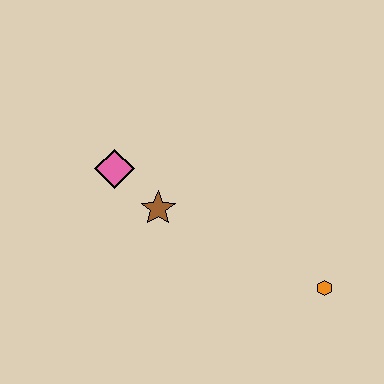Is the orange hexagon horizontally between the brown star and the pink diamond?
No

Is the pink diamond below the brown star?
No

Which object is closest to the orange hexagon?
The brown star is closest to the orange hexagon.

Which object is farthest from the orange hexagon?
The pink diamond is farthest from the orange hexagon.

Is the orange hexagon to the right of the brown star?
Yes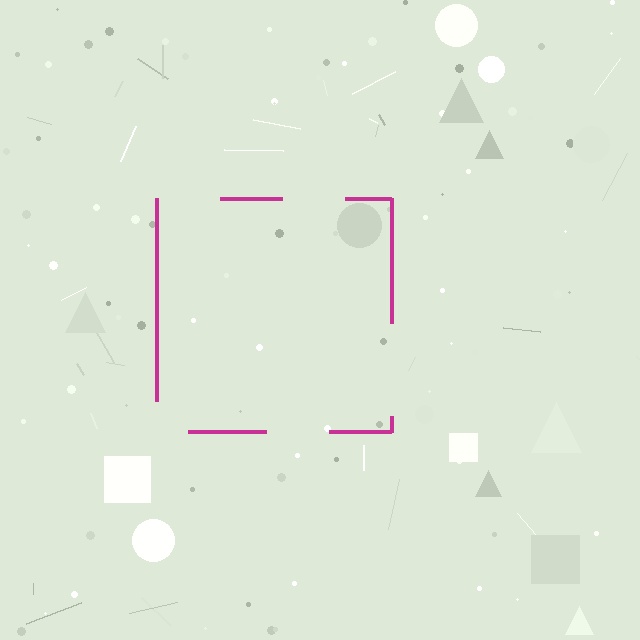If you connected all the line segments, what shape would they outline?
They would outline a square.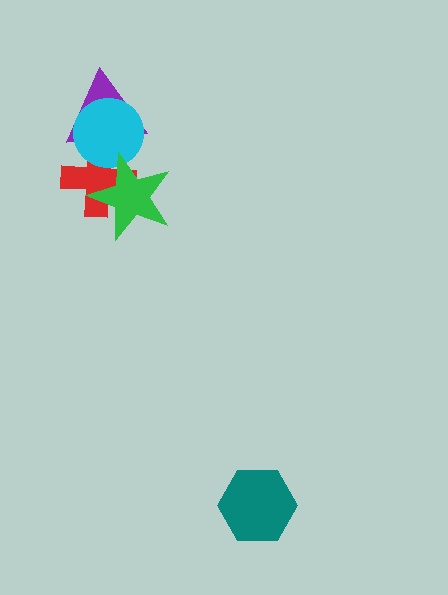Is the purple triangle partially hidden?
Yes, it is partially covered by another shape.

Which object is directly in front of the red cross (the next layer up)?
The cyan circle is directly in front of the red cross.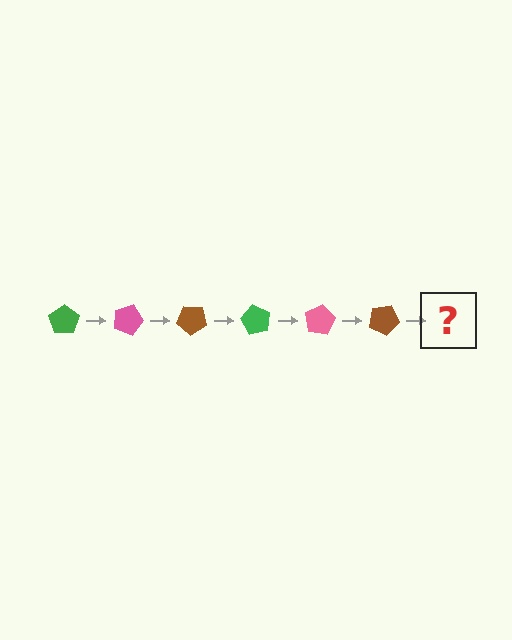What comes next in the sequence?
The next element should be a green pentagon, rotated 120 degrees from the start.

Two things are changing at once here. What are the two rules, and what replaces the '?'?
The two rules are that it rotates 20 degrees each step and the color cycles through green, pink, and brown. The '?' should be a green pentagon, rotated 120 degrees from the start.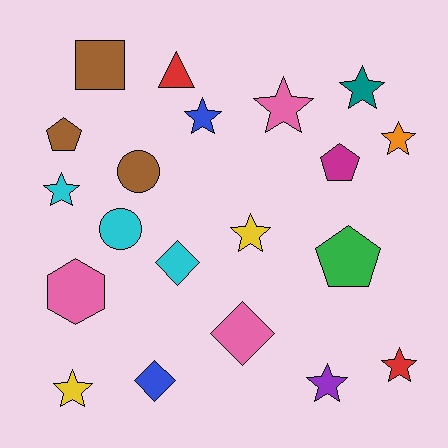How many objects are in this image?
There are 20 objects.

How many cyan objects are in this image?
There are 3 cyan objects.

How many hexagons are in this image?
There is 1 hexagon.